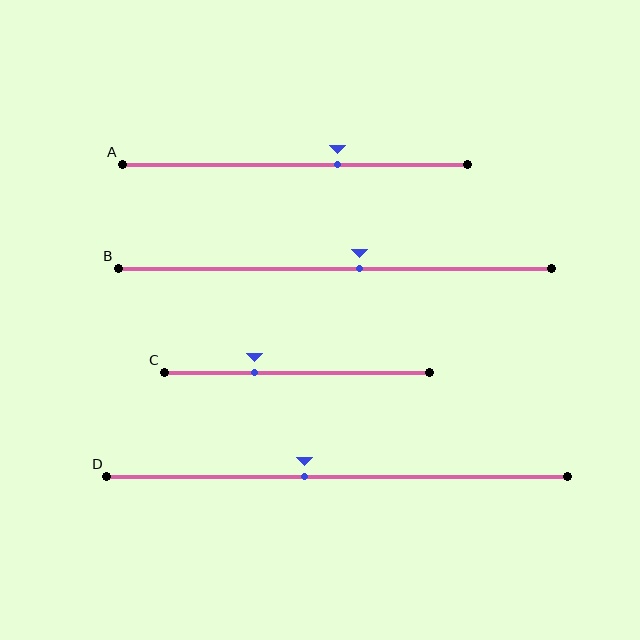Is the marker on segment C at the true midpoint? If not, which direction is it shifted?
No, the marker on segment C is shifted to the left by about 16% of the segment length.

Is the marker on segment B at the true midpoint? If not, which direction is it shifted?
No, the marker on segment B is shifted to the right by about 6% of the segment length.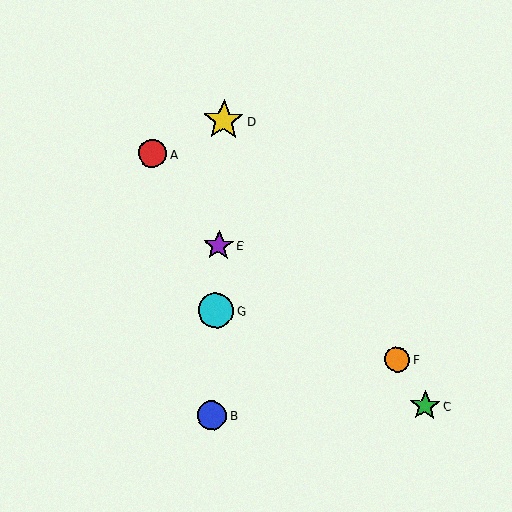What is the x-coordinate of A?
Object A is at x≈153.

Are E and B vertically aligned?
Yes, both are at x≈219.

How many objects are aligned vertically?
4 objects (B, D, E, G) are aligned vertically.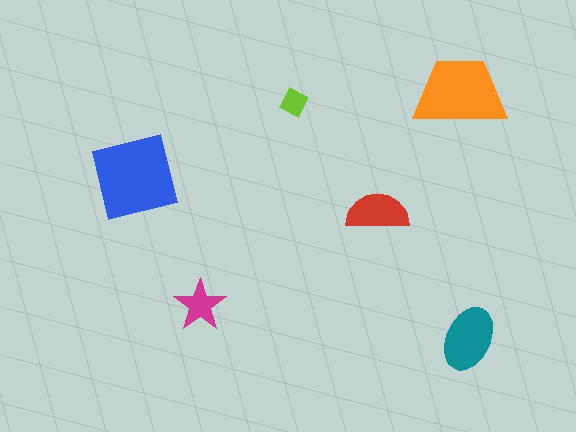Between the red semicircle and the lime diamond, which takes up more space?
The red semicircle.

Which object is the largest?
The blue square.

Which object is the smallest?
The lime diamond.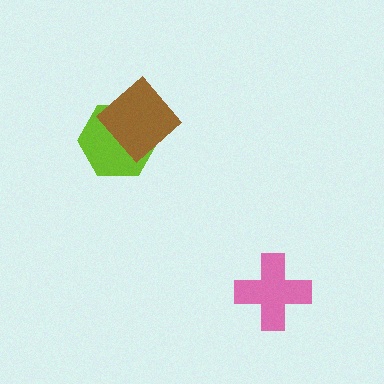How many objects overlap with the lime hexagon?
1 object overlaps with the lime hexagon.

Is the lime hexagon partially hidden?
Yes, it is partially covered by another shape.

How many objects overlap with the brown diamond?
1 object overlaps with the brown diamond.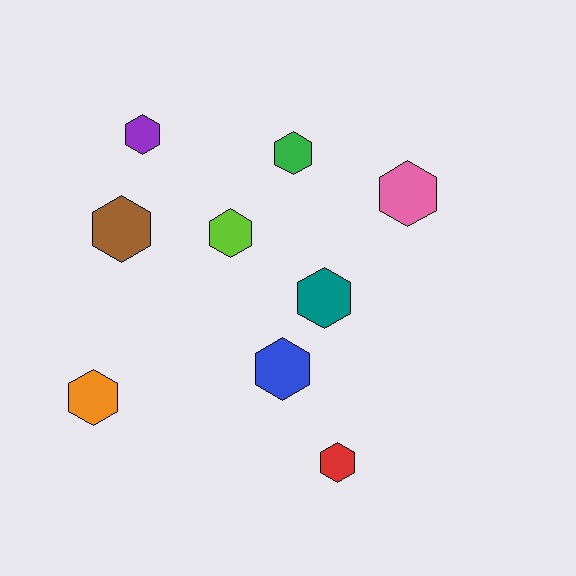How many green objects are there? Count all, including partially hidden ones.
There is 1 green object.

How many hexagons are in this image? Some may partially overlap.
There are 9 hexagons.